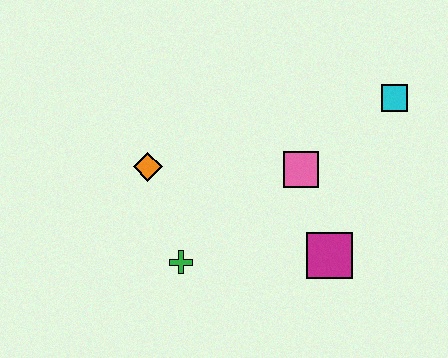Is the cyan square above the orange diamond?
Yes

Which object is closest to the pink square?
The magenta square is closest to the pink square.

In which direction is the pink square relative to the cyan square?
The pink square is to the left of the cyan square.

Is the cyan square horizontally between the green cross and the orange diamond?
No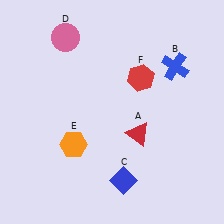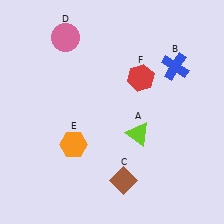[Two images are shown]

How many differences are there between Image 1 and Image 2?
There are 2 differences between the two images.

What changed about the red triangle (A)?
In Image 1, A is red. In Image 2, it changed to lime.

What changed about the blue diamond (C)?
In Image 1, C is blue. In Image 2, it changed to brown.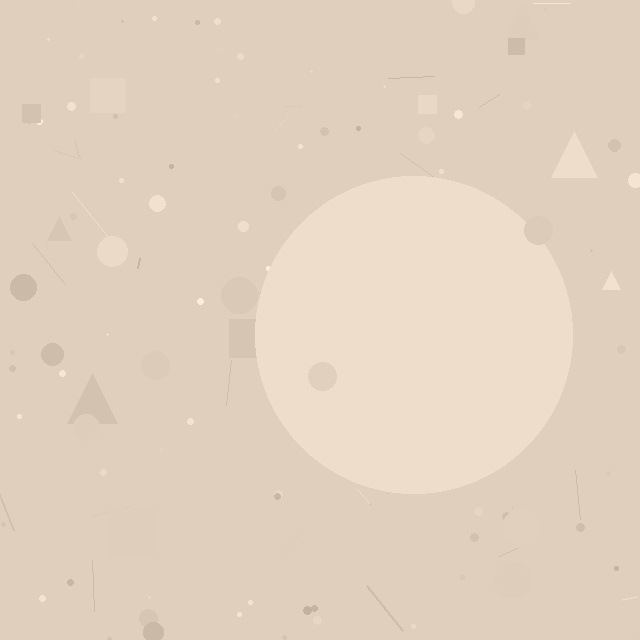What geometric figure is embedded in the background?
A circle is embedded in the background.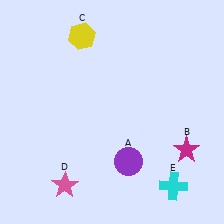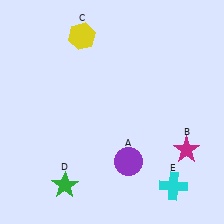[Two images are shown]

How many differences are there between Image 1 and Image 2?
There is 1 difference between the two images.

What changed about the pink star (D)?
In Image 1, D is pink. In Image 2, it changed to green.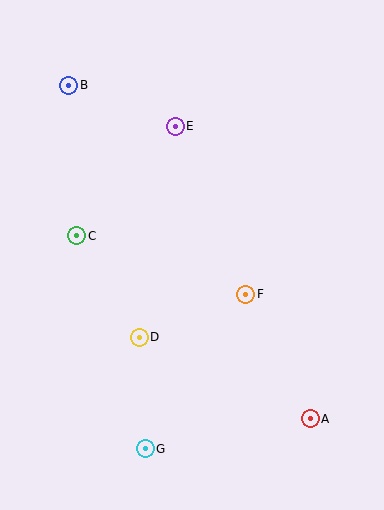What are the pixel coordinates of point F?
Point F is at (246, 294).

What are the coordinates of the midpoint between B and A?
The midpoint between B and A is at (190, 252).